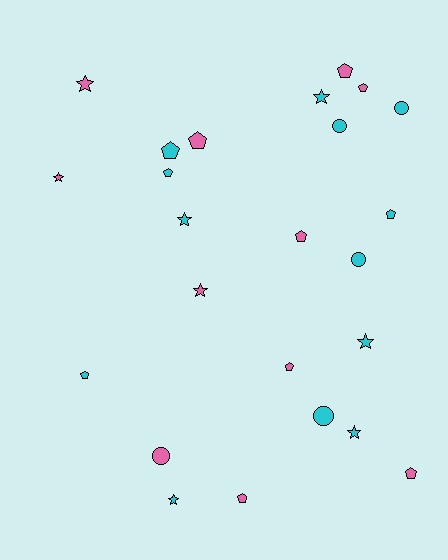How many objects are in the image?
There are 24 objects.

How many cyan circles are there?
There are 4 cyan circles.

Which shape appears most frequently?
Pentagon, with 11 objects.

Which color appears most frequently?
Cyan, with 13 objects.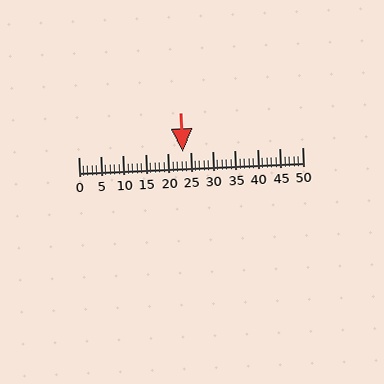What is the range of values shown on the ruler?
The ruler shows values from 0 to 50.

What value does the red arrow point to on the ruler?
The red arrow points to approximately 23.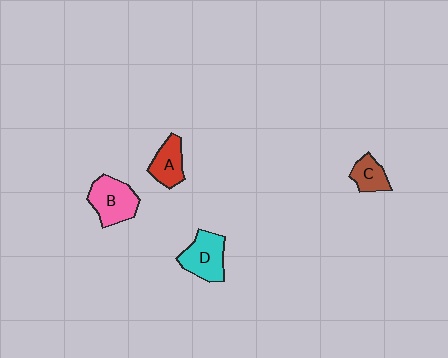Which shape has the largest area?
Shape B (pink).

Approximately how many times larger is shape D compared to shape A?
Approximately 1.4 times.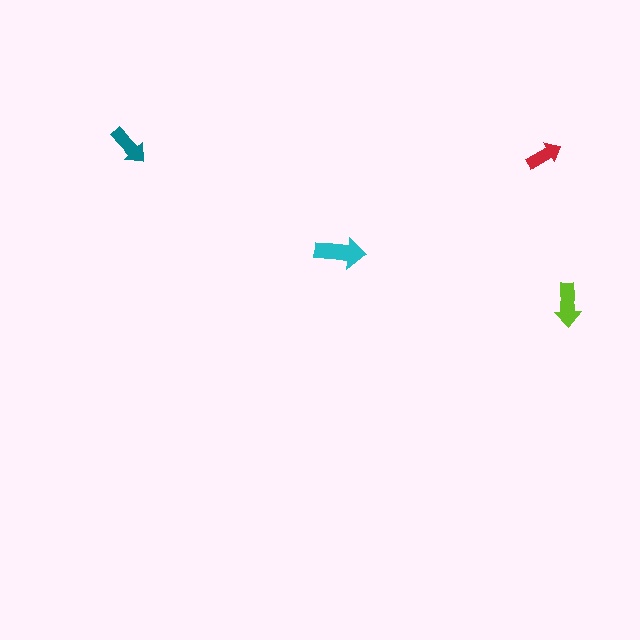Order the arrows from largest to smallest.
the cyan one, the lime one, the teal one, the red one.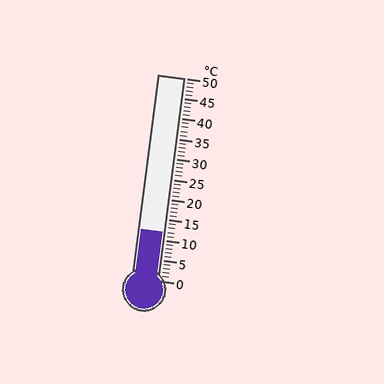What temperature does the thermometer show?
The thermometer shows approximately 12°C.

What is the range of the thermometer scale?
The thermometer scale ranges from 0°C to 50°C.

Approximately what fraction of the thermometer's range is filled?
The thermometer is filled to approximately 25% of its range.